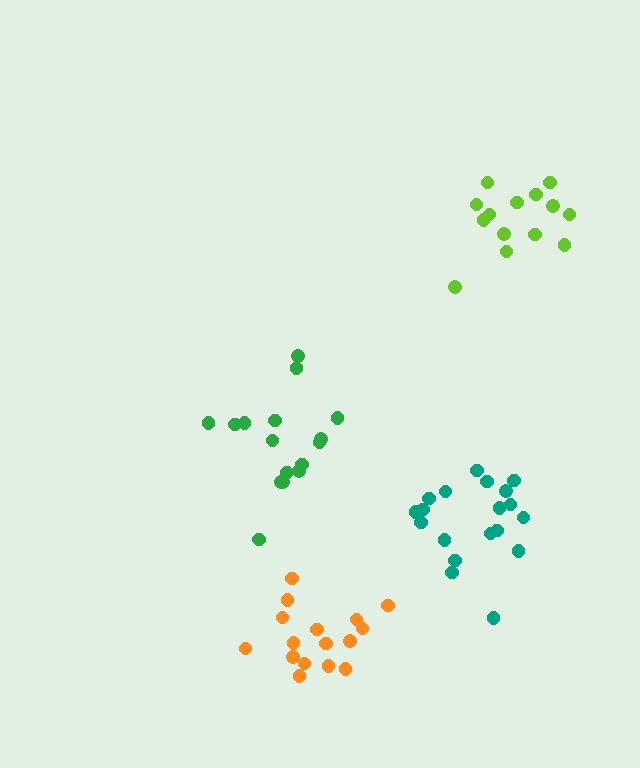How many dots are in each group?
Group 1: 16 dots, Group 2: 14 dots, Group 3: 19 dots, Group 4: 16 dots (65 total).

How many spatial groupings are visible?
There are 4 spatial groupings.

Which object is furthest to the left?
The green cluster is leftmost.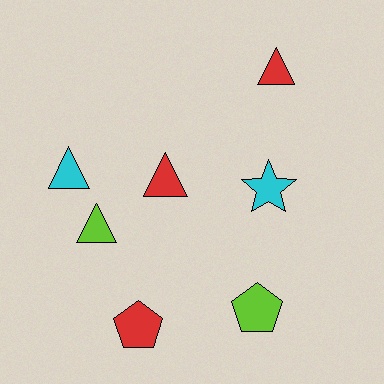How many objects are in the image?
There are 7 objects.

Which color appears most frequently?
Red, with 3 objects.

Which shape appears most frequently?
Triangle, with 4 objects.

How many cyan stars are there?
There is 1 cyan star.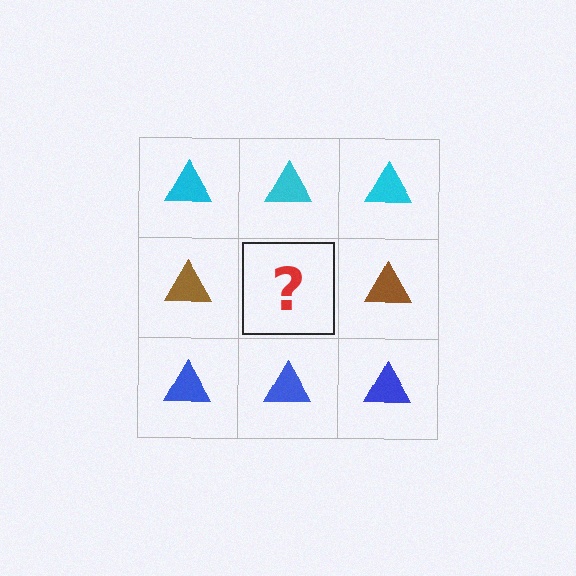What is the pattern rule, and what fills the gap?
The rule is that each row has a consistent color. The gap should be filled with a brown triangle.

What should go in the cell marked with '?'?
The missing cell should contain a brown triangle.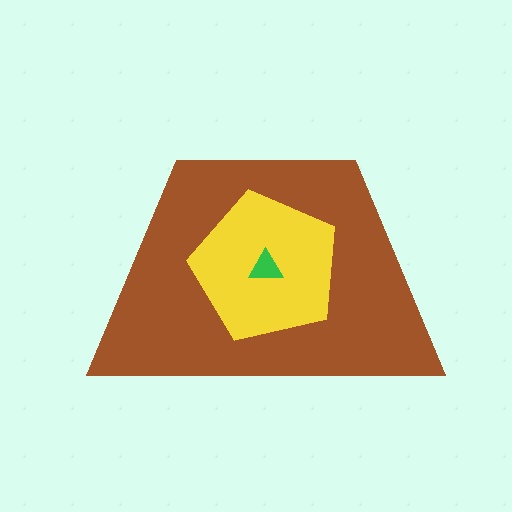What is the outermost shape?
The brown trapezoid.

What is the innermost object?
The green triangle.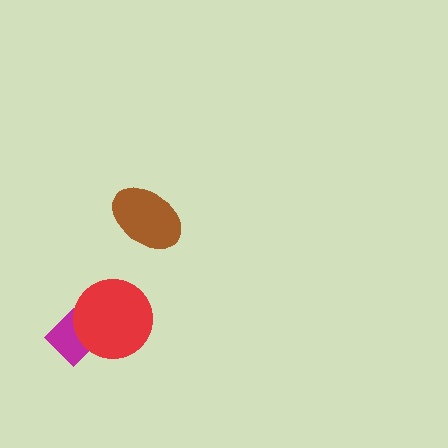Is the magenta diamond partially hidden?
Yes, it is partially covered by another shape.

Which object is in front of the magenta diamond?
The red circle is in front of the magenta diamond.